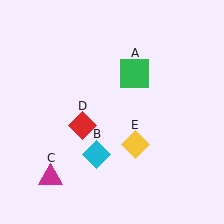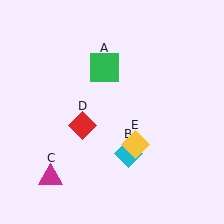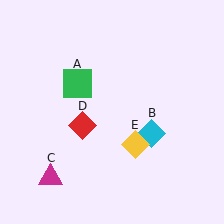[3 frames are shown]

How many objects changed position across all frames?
2 objects changed position: green square (object A), cyan diamond (object B).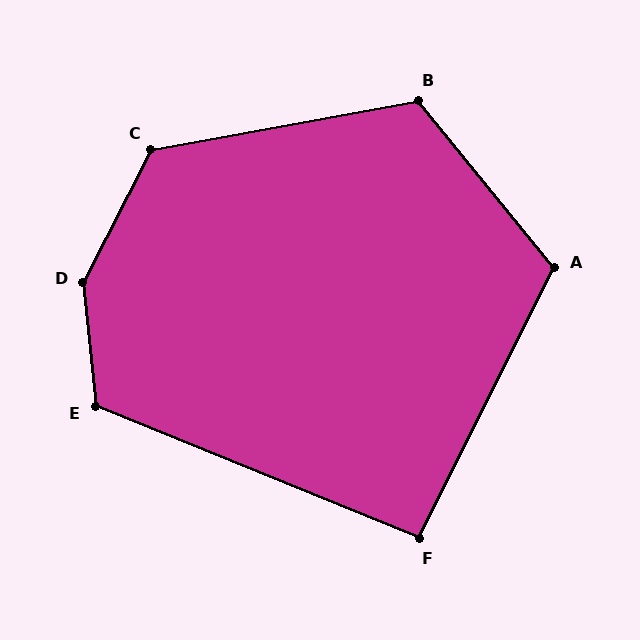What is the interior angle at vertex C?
Approximately 127 degrees (obtuse).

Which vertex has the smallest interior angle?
F, at approximately 94 degrees.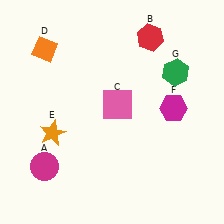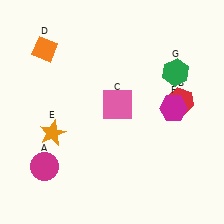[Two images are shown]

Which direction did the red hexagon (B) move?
The red hexagon (B) moved down.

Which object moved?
The red hexagon (B) moved down.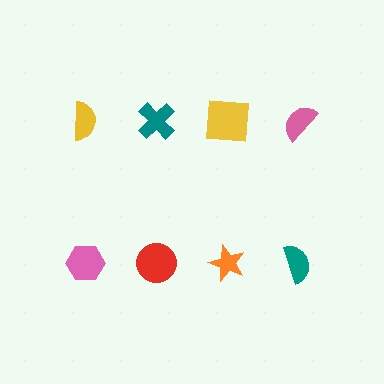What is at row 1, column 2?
A teal cross.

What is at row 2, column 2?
A red circle.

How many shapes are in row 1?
4 shapes.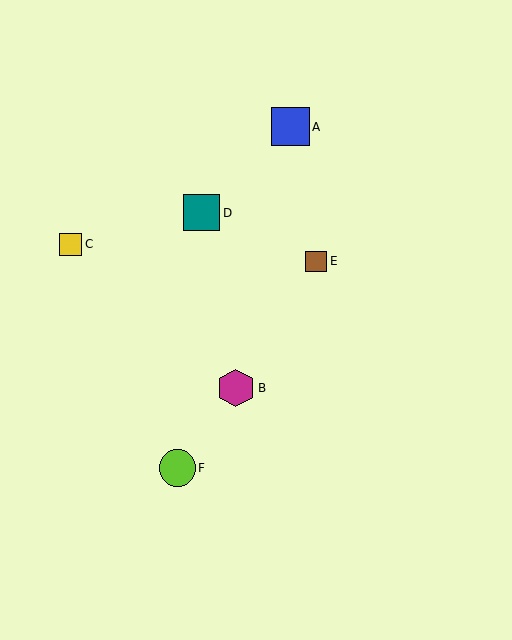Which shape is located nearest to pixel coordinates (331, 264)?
The brown square (labeled E) at (316, 261) is nearest to that location.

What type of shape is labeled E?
Shape E is a brown square.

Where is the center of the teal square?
The center of the teal square is at (202, 213).